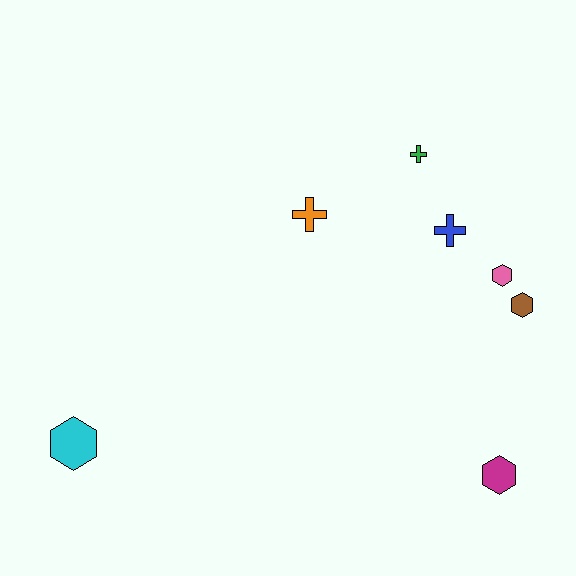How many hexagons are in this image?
There are 4 hexagons.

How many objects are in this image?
There are 7 objects.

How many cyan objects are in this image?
There is 1 cyan object.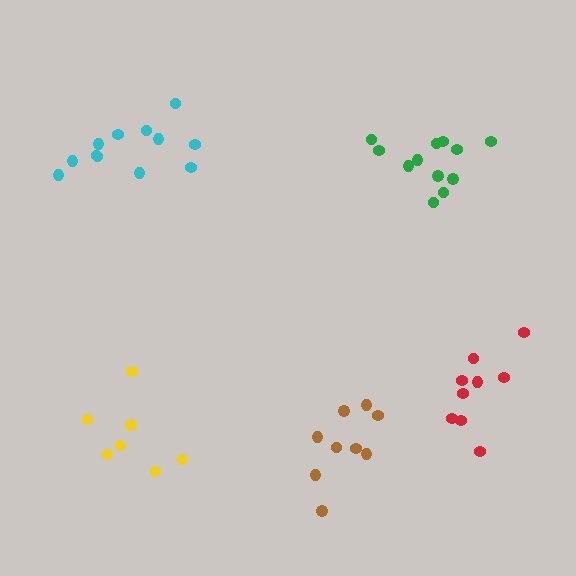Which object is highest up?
The cyan cluster is topmost.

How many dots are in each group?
Group 1: 9 dots, Group 2: 12 dots, Group 3: 7 dots, Group 4: 9 dots, Group 5: 12 dots (49 total).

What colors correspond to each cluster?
The clusters are colored: brown, cyan, yellow, red, green.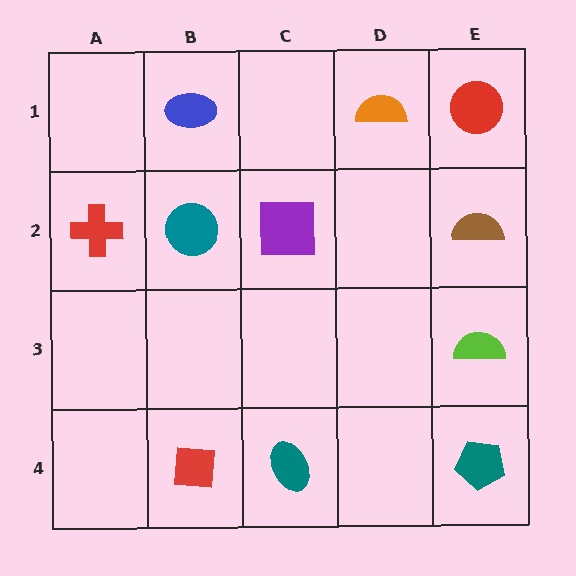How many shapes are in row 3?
1 shape.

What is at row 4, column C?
A teal ellipse.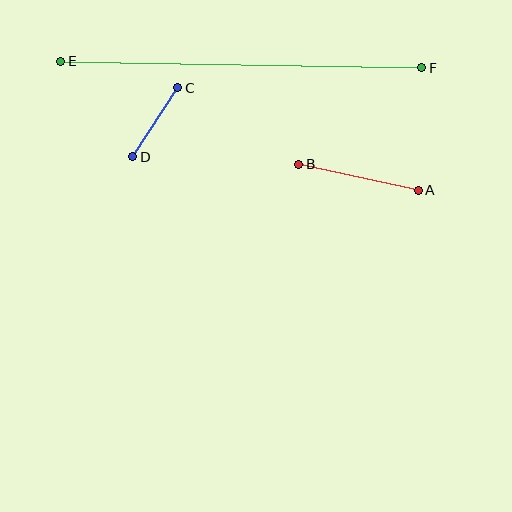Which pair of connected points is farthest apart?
Points E and F are farthest apart.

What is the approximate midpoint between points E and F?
The midpoint is at approximately (241, 64) pixels.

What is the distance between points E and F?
The distance is approximately 361 pixels.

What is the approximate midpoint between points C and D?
The midpoint is at approximately (155, 122) pixels.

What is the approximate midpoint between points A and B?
The midpoint is at approximately (358, 177) pixels.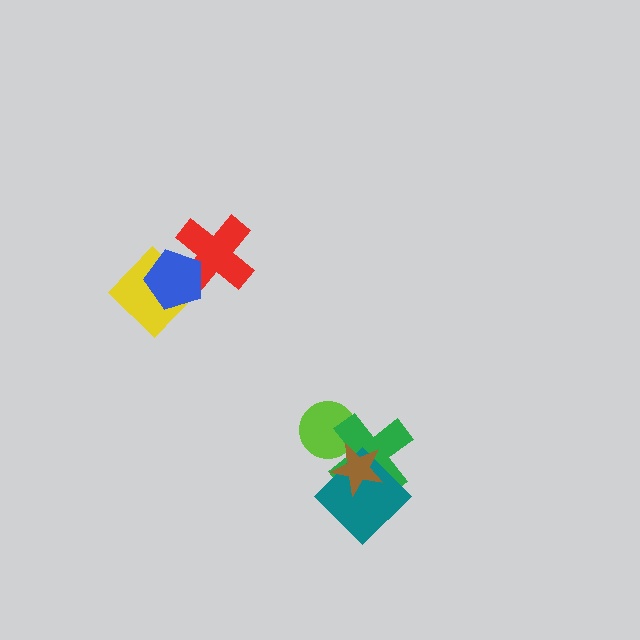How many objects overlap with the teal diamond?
2 objects overlap with the teal diamond.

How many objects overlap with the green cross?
3 objects overlap with the green cross.